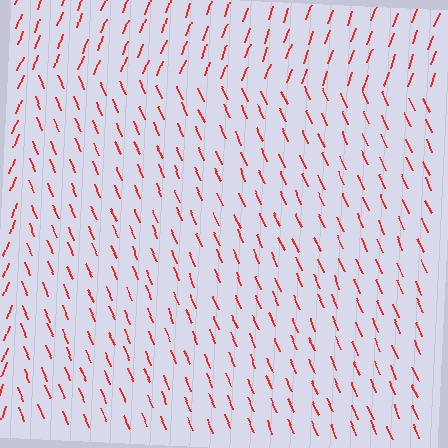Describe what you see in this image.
The image is filled with small red line segments. A rectangle region in the image has lines oriented differently from the surrounding lines, creating a visible texture boundary.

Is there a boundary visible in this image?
Yes, there is a texture boundary formed by a change in line orientation.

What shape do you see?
I see a rectangle.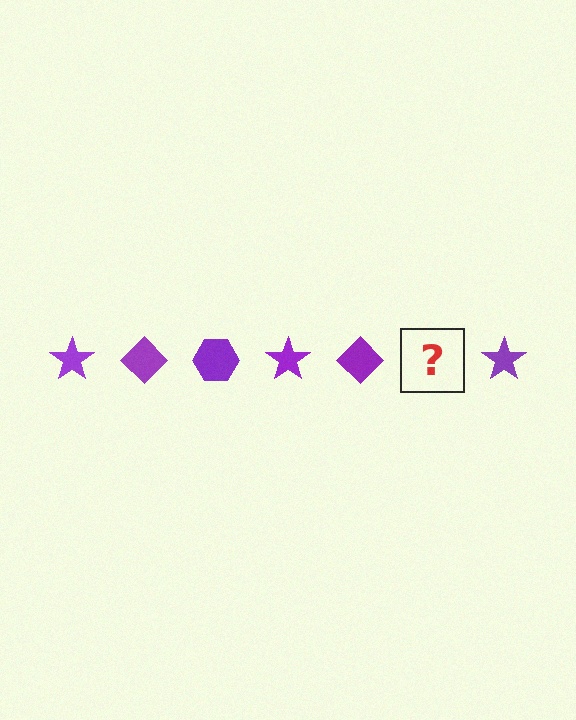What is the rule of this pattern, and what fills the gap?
The rule is that the pattern cycles through star, diamond, hexagon shapes in purple. The gap should be filled with a purple hexagon.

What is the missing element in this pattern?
The missing element is a purple hexagon.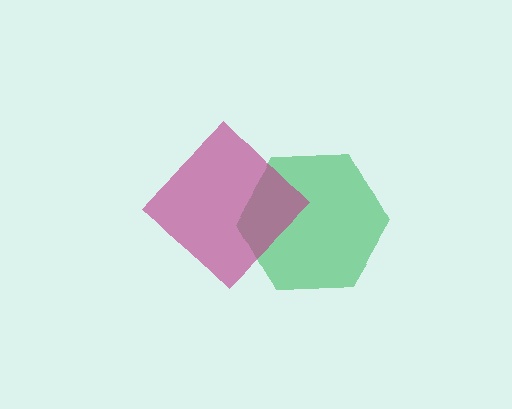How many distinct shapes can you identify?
There are 2 distinct shapes: a green hexagon, a magenta diamond.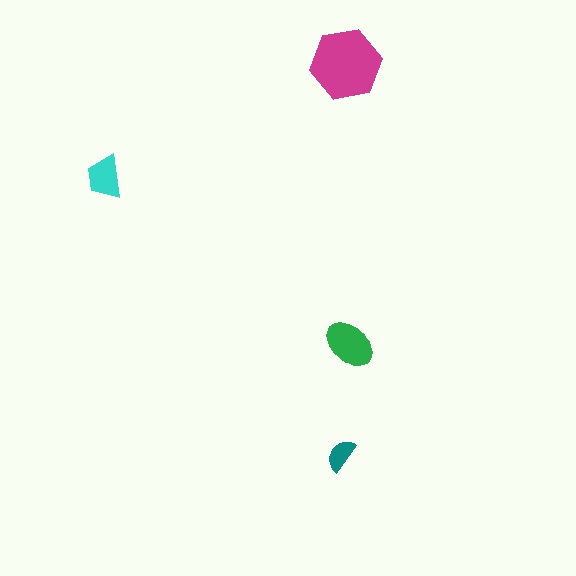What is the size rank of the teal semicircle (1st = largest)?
4th.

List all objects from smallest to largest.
The teal semicircle, the cyan trapezoid, the green ellipse, the magenta hexagon.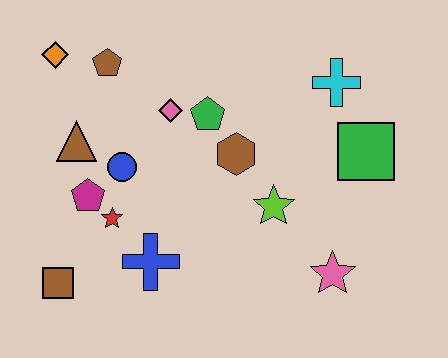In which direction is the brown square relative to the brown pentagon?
The brown square is below the brown pentagon.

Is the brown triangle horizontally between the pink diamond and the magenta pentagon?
No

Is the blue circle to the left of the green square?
Yes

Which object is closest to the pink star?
The lime star is closest to the pink star.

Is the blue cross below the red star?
Yes